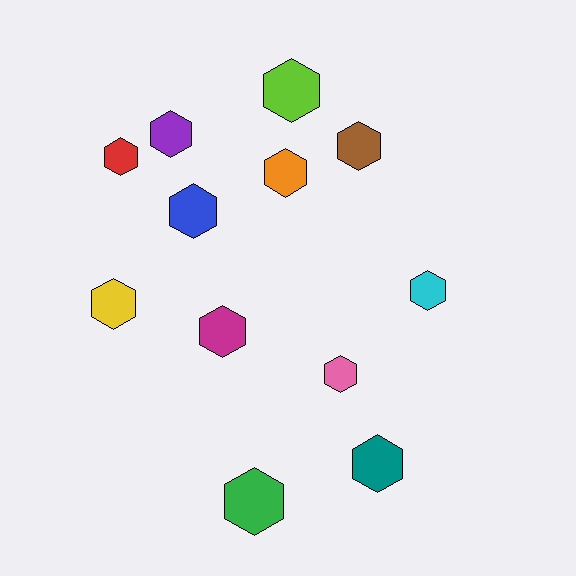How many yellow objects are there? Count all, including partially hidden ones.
There is 1 yellow object.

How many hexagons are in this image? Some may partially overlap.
There are 12 hexagons.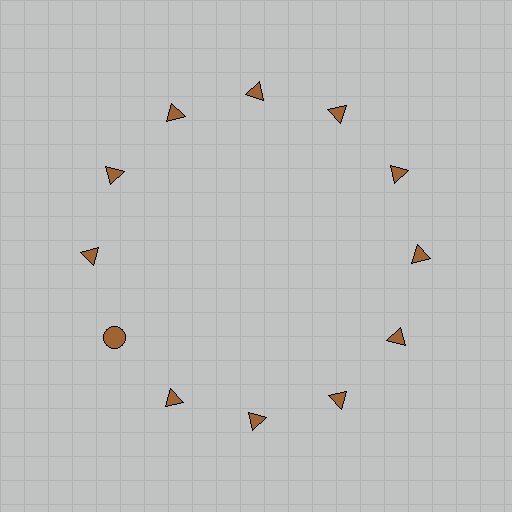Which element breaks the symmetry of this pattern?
The brown circle at roughly the 8 o'clock position breaks the symmetry. All other shapes are brown triangles.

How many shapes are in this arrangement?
There are 12 shapes arranged in a ring pattern.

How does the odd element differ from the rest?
It has a different shape: circle instead of triangle.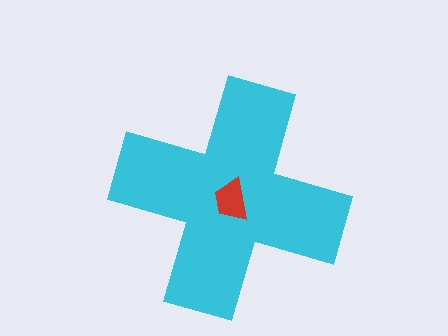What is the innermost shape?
The red trapezoid.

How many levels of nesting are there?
2.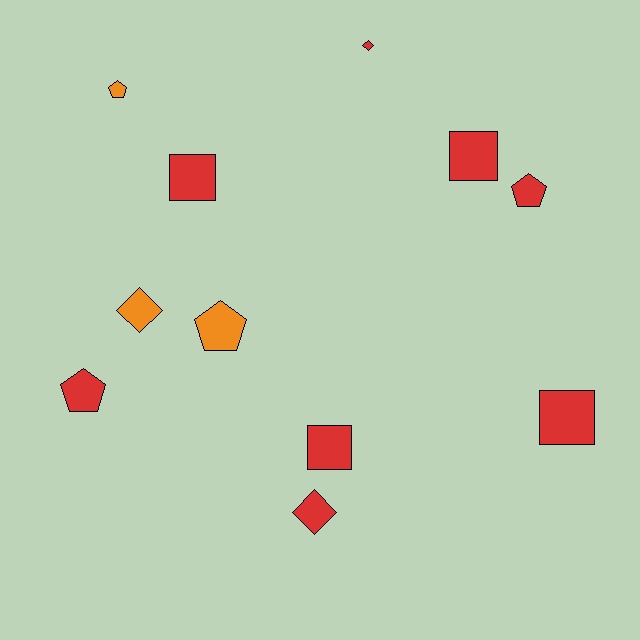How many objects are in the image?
There are 11 objects.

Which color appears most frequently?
Red, with 8 objects.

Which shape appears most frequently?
Pentagon, with 4 objects.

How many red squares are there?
There are 4 red squares.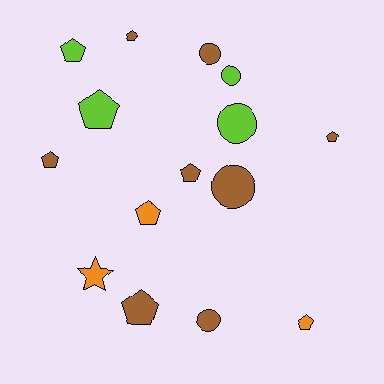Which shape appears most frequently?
Pentagon, with 9 objects.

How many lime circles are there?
There are 2 lime circles.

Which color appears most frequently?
Brown, with 8 objects.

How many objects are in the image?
There are 15 objects.